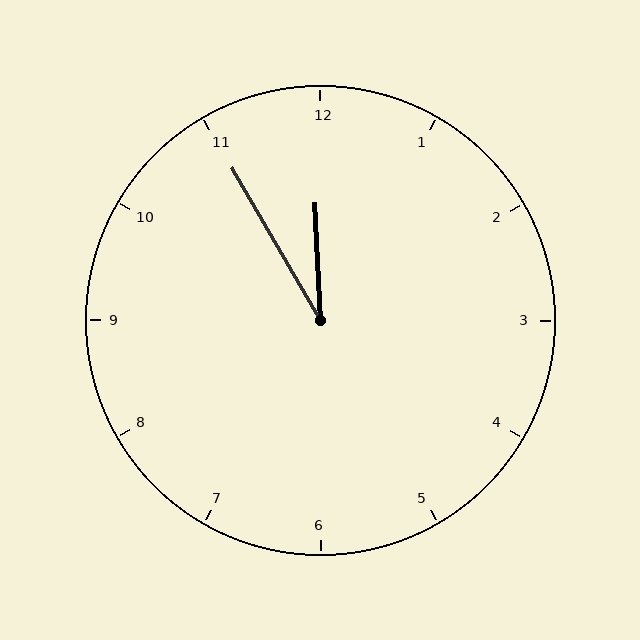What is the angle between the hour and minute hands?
Approximately 28 degrees.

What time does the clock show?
11:55.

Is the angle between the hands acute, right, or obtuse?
It is acute.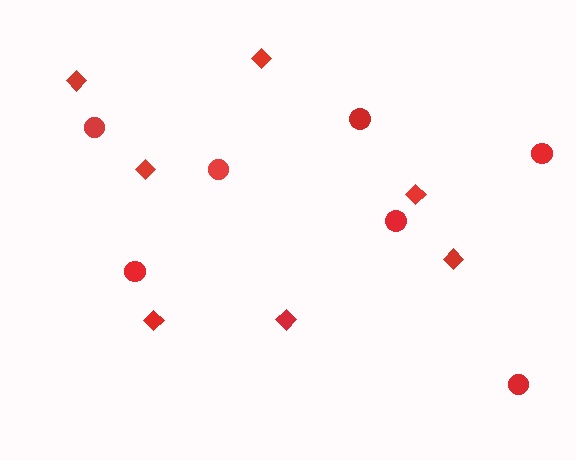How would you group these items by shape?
There are 2 groups: one group of circles (7) and one group of diamonds (7).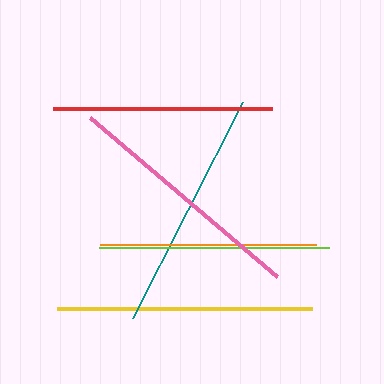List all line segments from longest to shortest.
From longest to shortest: yellow, pink, teal, lime, red, orange.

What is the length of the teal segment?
The teal segment is approximately 242 pixels long.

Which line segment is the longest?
The yellow line is the longest at approximately 255 pixels.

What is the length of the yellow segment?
The yellow segment is approximately 255 pixels long.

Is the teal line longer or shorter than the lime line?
The teal line is longer than the lime line.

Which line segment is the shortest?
The orange line is the shortest at approximately 216 pixels.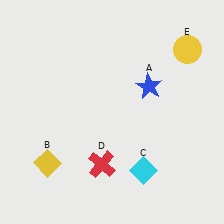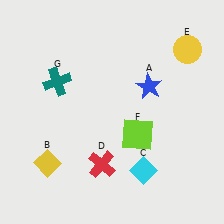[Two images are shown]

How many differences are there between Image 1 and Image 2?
There are 2 differences between the two images.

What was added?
A lime square (F), a teal cross (G) were added in Image 2.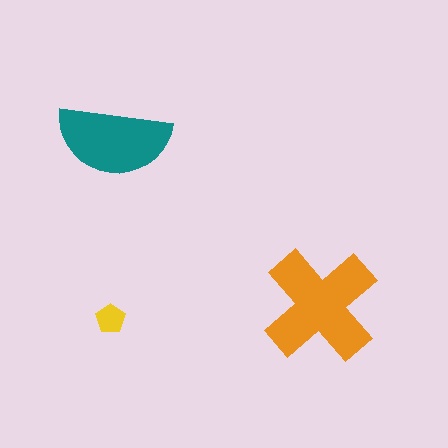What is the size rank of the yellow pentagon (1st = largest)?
3rd.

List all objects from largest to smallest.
The orange cross, the teal semicircle, the yellow pentagon.